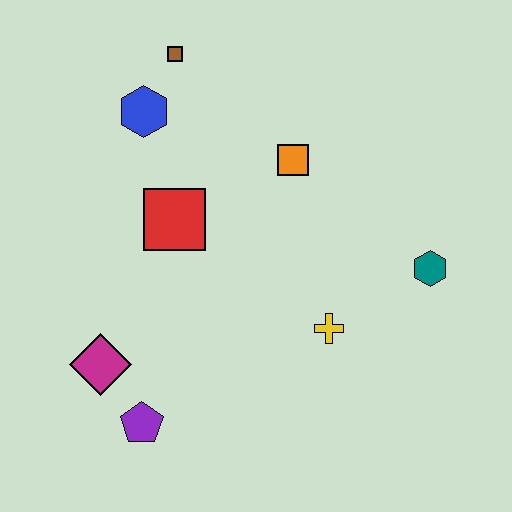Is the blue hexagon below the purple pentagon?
No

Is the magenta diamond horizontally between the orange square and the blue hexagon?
No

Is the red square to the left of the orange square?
Yes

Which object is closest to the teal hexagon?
The yellow cross is closest to the teal hexagon.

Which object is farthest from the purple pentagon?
The brown square is farthest from the purple pentagon.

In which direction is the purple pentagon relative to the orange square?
The purple pentagon is below the orange square.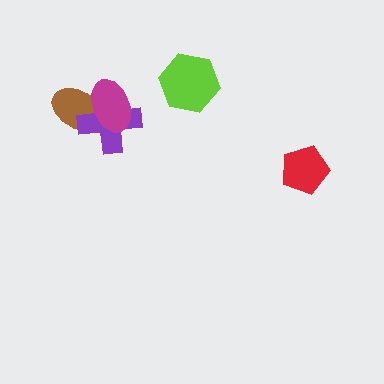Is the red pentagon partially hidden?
No, no other shape covers it.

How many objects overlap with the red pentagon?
0 objects overlap with the red pentagon.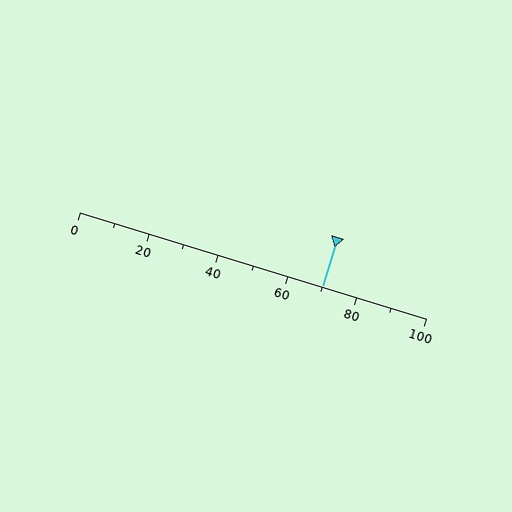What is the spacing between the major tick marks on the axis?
The major ticks are spaced 20 apart.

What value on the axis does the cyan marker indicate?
The marker indicates approximately 70.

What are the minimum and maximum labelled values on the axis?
The axis runs from 0 to 100.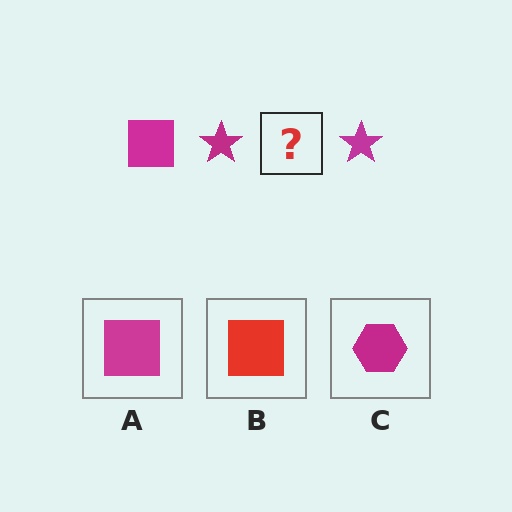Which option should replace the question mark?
Option A.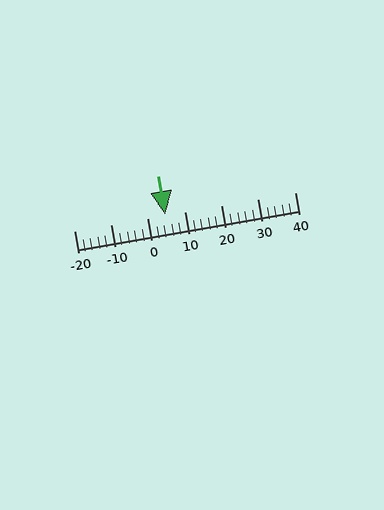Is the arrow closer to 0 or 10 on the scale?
The arrow is closer to 0.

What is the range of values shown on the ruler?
The ruler shows values from -20 to 40.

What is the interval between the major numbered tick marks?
The major tick marks are spaced 10 units apart.